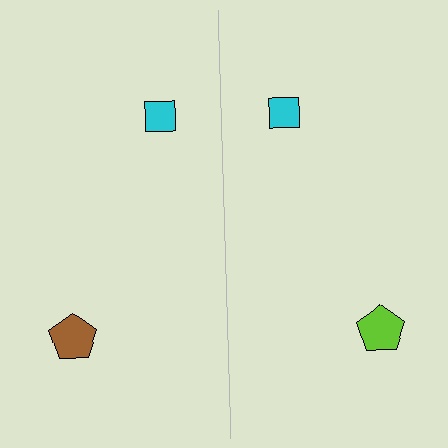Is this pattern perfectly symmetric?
No, the pattern is not perfectly symmetric. The lime pentagon on the right side breaks the symmetry — its mirror counterpart is brown.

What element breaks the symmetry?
The lime pentagon on the right side breaks the symmetry — its mirror counterpart is brown.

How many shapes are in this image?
There are 4 shapes in this image.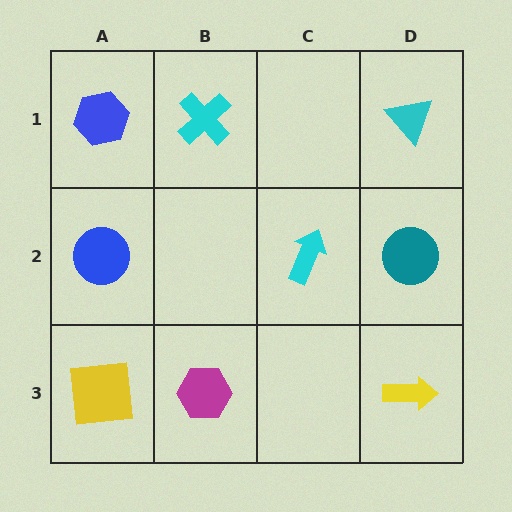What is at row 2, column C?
A cyan arrow.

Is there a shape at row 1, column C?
No, that cell is empty.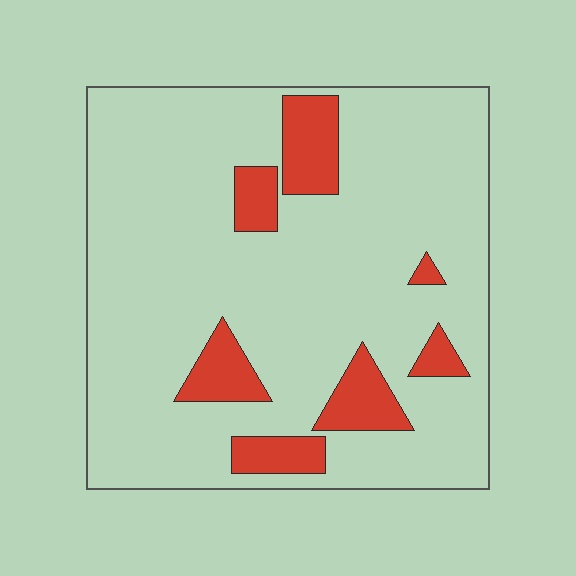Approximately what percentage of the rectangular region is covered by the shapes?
Approximately 15%.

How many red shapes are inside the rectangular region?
7.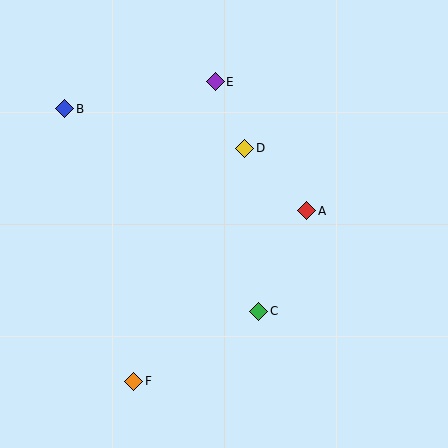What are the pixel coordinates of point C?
Point C is at (259, 311).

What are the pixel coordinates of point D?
Point D is at (245, 148).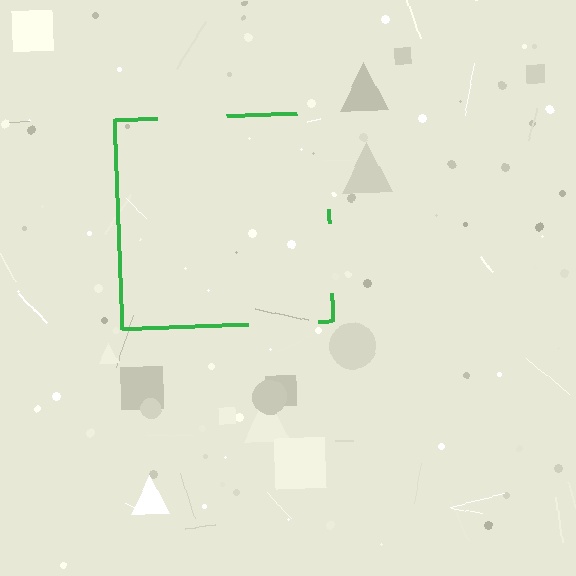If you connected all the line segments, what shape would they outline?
They would outline a square.